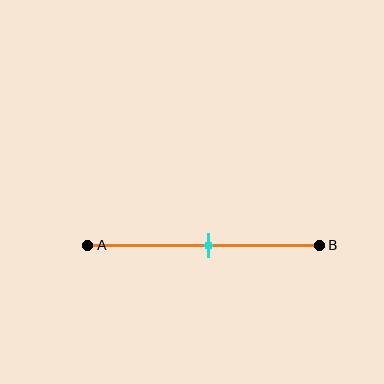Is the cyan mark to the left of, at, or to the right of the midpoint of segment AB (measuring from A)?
The cyan mark is approximately at the midpoint of segment AB.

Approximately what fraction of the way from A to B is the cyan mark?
The cyan mark is approximately 50% of the way from A to B.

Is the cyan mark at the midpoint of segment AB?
Yes, the mark is approximately at the midpoint.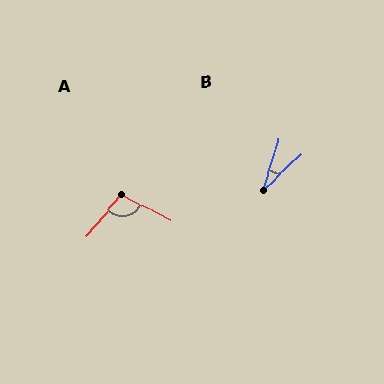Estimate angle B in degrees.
Approximately 28 degrees.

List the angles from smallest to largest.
B (28°), A (102°).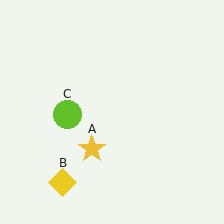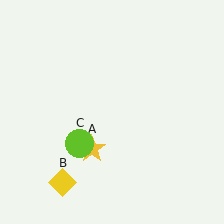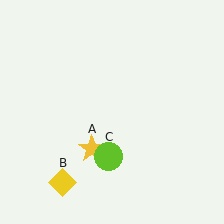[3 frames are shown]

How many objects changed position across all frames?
1 object changed position: lime circle (object C).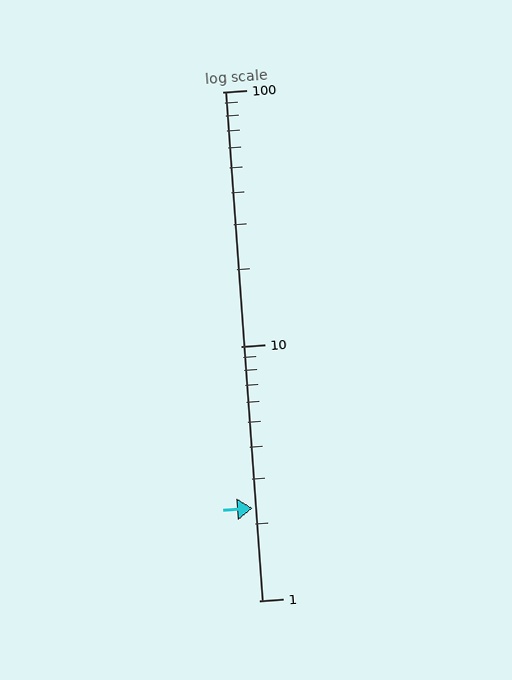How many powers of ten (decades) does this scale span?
The scale spans 2 decades, from 1 to 100.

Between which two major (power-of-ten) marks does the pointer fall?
The pointer is between 1 and 10.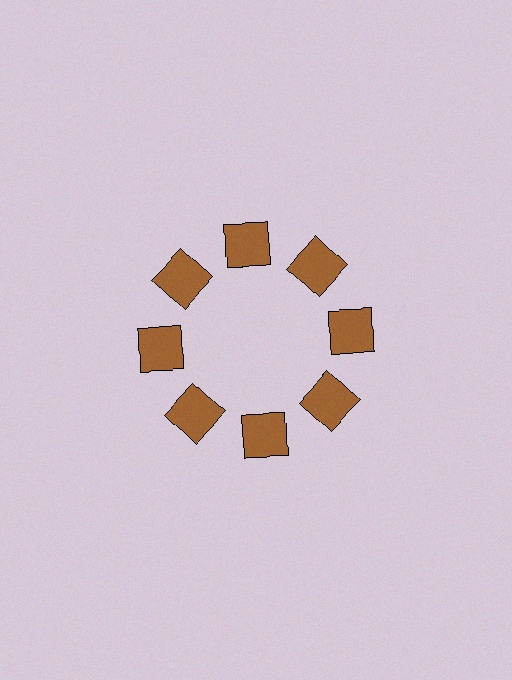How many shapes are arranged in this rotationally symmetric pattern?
There are 8 shapes, arranged in 8 groups of 1.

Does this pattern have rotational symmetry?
Yes, this pattern has 8-fold rotational symmetry. It looks the same after rotating 45 degrees around the center.